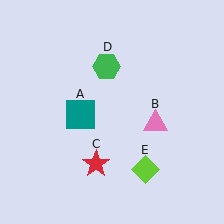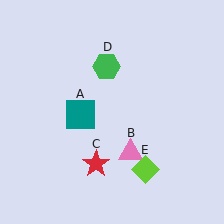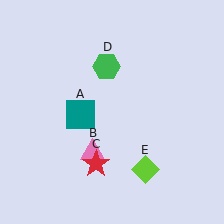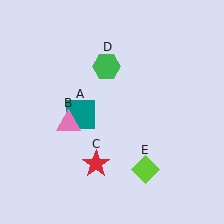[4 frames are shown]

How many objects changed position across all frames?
1 object changed position: pink triangle (object B).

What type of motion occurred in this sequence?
The pink triangle (object B) rotated clockwise around the center of the scene.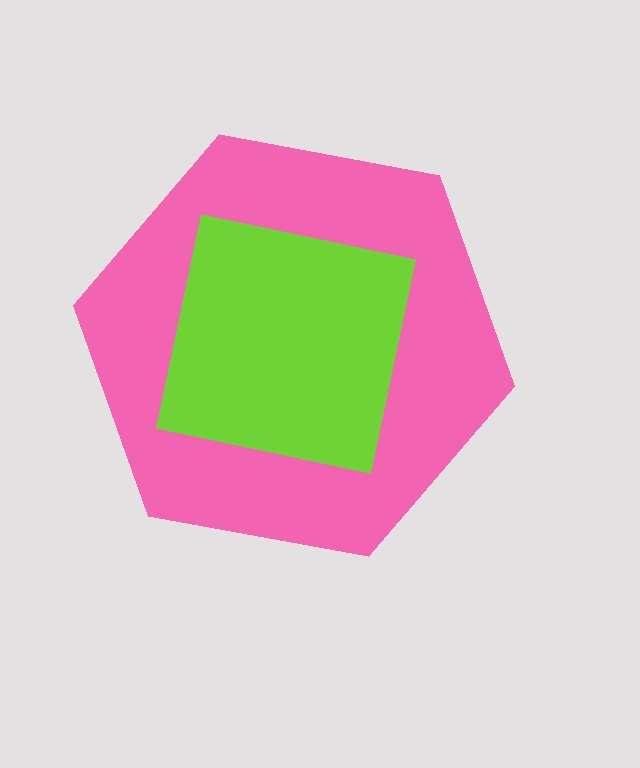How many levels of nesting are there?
2.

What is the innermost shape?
The lime square.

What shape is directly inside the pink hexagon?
The lime square.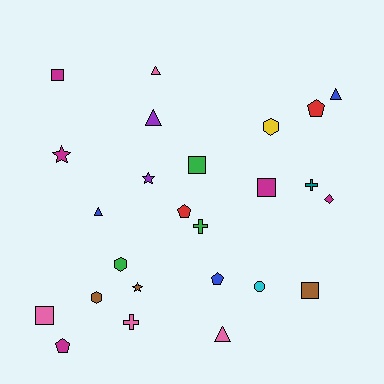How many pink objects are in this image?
There are 4 pink objects.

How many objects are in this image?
There are 25 objects.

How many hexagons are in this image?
There are 3 hexagons.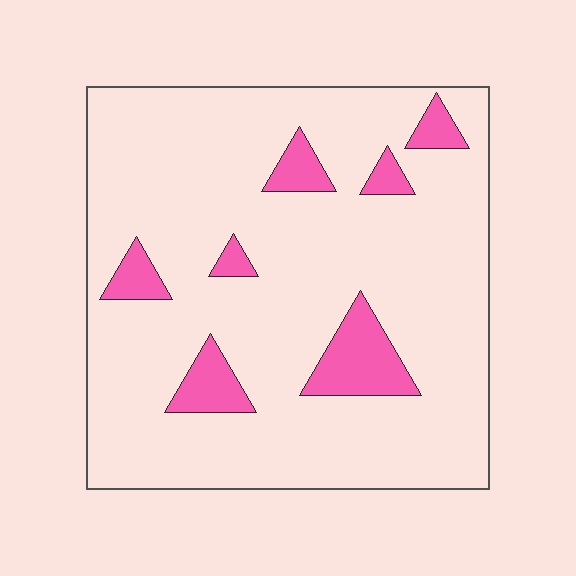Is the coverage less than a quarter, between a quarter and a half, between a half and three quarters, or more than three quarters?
Less than a quarter.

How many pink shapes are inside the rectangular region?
7.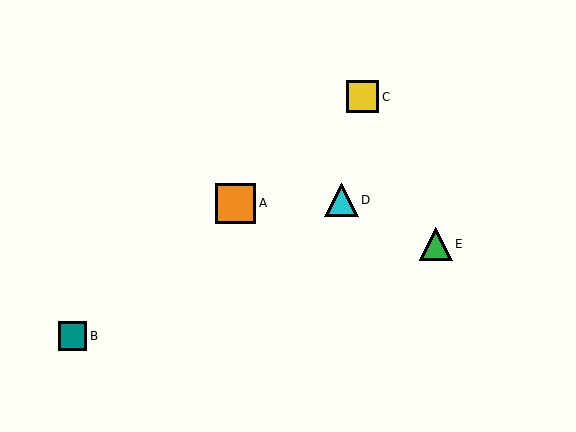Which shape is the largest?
The orange square (labeled A) is the largest.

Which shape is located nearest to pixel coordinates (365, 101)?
The yellow square (labeled C) at (363, 97) is nearest to that location.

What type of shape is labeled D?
Shape D is a cyan triangle.